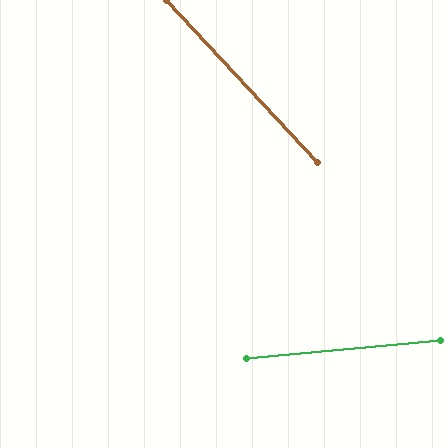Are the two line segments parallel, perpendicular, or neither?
Neither parallel nor perpendicular — they differ by about 52°.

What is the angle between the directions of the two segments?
Approximately 52 degrees.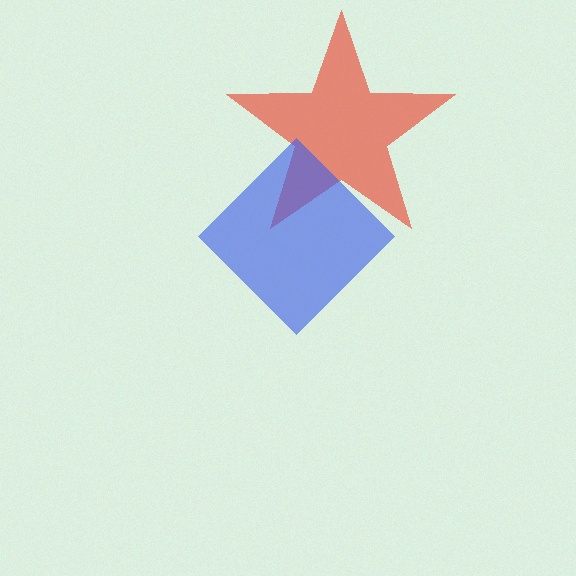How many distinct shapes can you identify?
There are 2 distinct shapes: a red star, a blue diamond.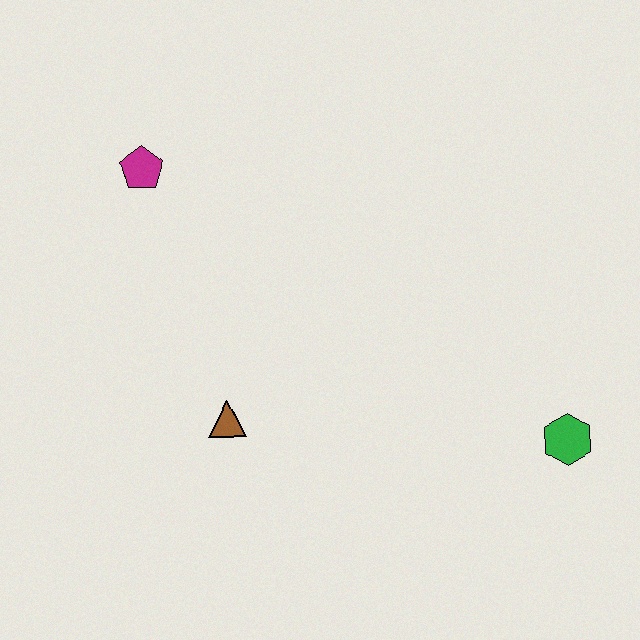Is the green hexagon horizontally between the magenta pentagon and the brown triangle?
No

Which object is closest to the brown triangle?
The magenta pentagon is closest to the brown triangle.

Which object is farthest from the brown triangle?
The green hexagon is farthest from the brown triangle.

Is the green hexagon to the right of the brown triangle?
Yes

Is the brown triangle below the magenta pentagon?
Yes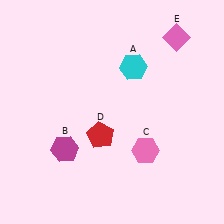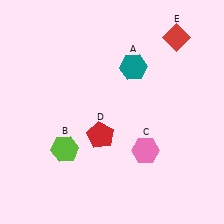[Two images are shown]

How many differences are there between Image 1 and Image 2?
There are 3 differences between the two images.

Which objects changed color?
A changed from cyan to teal. B changed from magenta to lime. E changed from pink to red.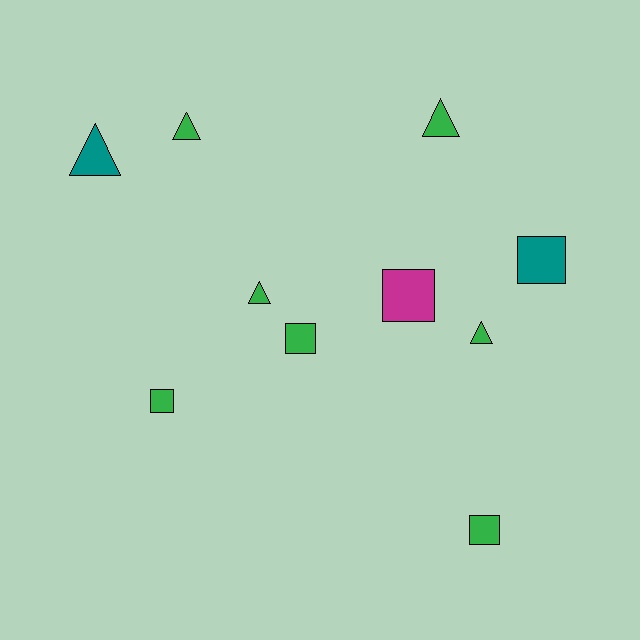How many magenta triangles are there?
There are no magenta triangles.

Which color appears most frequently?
Green, with 7 objects.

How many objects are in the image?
There are 10 objects.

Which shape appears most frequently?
Triangle, with 5 objects.